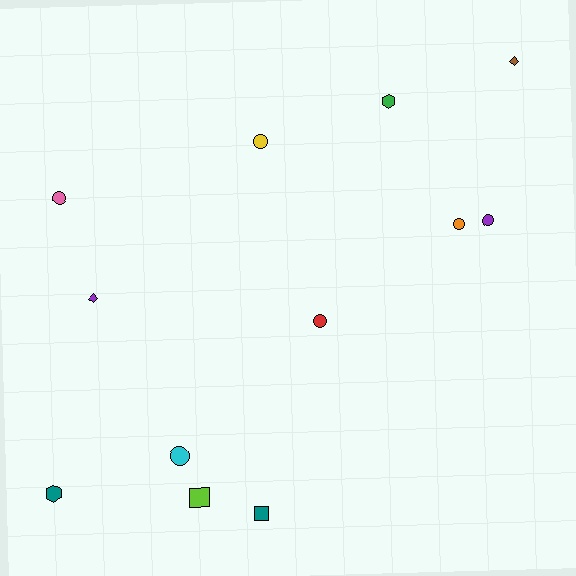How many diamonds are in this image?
There are 2 diamonds.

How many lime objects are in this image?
There is 1 lime object.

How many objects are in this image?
There are 12 objects.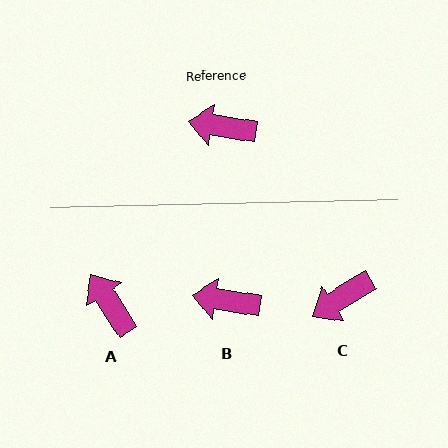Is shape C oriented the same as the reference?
No, it is off by about 41 degrees.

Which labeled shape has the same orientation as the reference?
B.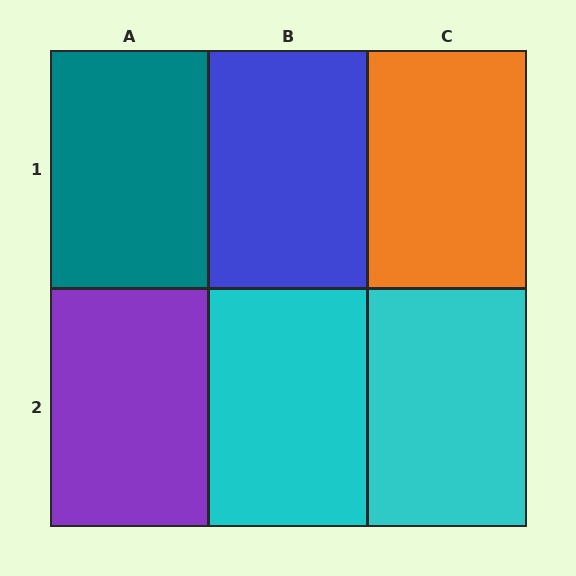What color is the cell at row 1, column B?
Blue.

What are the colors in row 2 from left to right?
Purple, cyan, cyan.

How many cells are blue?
1 cell is blue.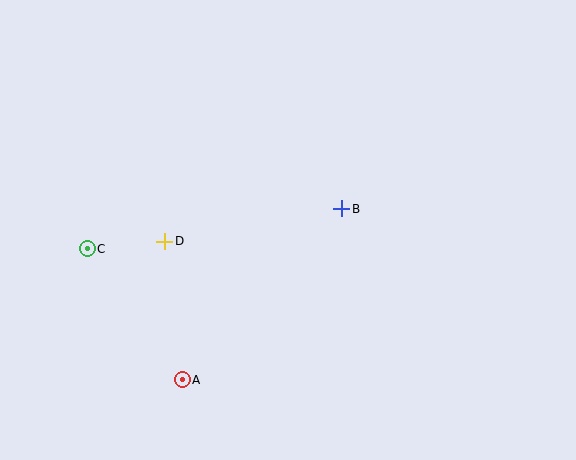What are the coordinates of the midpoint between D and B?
The midpoint between D and B is at (253, 225).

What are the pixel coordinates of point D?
Point D is at (165, 241).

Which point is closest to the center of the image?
Point B at (342, 209) is closest to the center.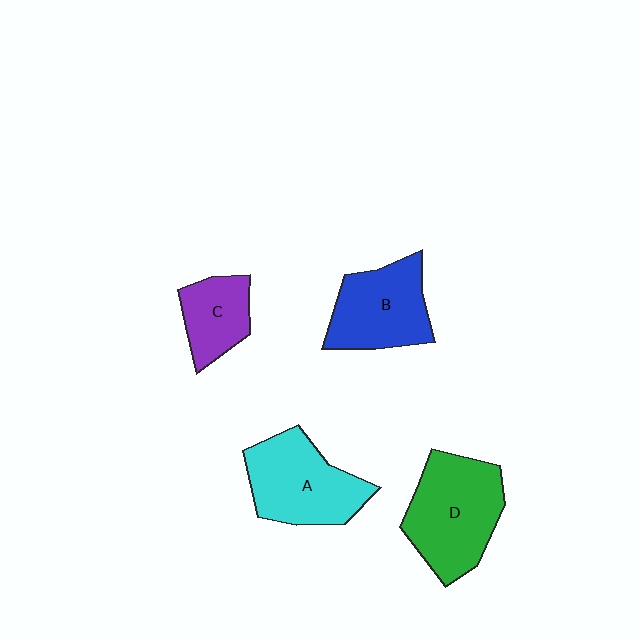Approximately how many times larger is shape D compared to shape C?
Approximately 1.9 times.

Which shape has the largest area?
Shape D (green).